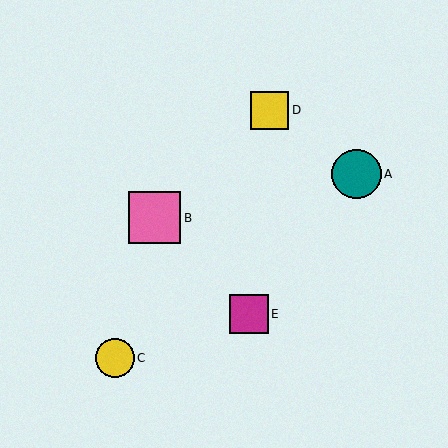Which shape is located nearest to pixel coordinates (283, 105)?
The yellow square (labeled D) at (270, 110) is nearest to that location.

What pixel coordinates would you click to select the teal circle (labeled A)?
Click at (356, 174) to select the teal circle A.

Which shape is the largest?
The pink square (labeled B) is the largest.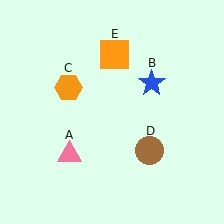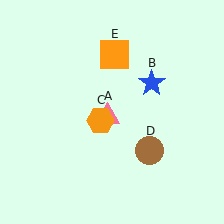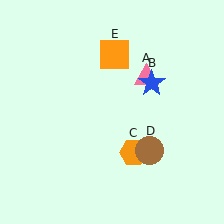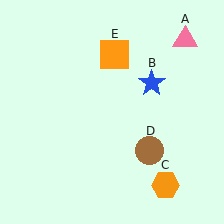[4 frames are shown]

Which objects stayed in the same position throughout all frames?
Blue star (object B) and brown circle (object D) and orange square (object E) remained stationary.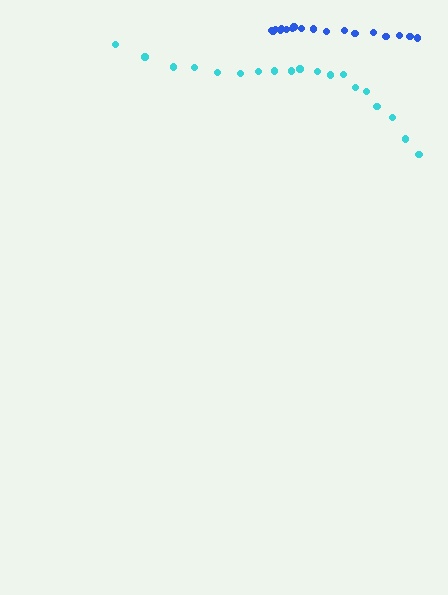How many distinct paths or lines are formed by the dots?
There are 2 distinct paths.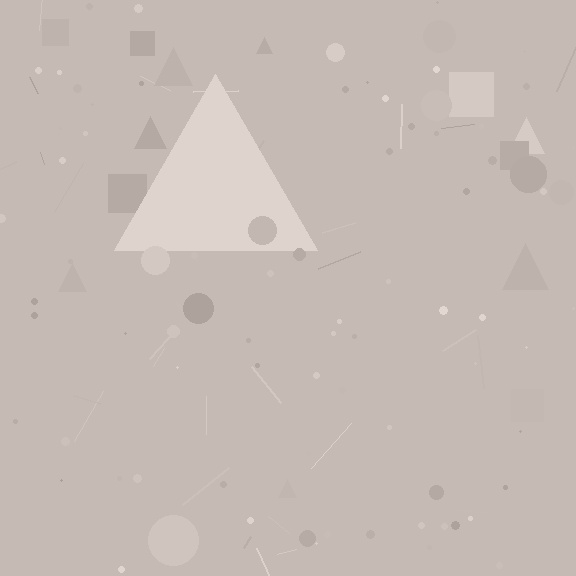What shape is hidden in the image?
A triangle is hidden in the image.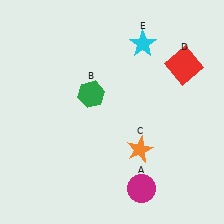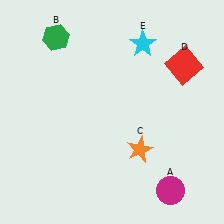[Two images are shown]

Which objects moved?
The objects that moved are: the magenta circle (A), the green hexagon (B).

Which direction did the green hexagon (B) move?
The green hexagon (B) moved up.